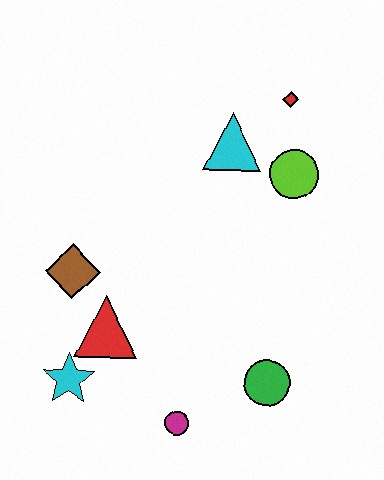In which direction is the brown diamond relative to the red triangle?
The brown diamond is above the red triangle.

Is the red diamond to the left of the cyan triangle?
No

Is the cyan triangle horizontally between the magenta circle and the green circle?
Yes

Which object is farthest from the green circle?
The red diamond is farthest from the green circle.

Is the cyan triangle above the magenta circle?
Yes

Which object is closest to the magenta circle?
The green circle is closest to the magenta circle.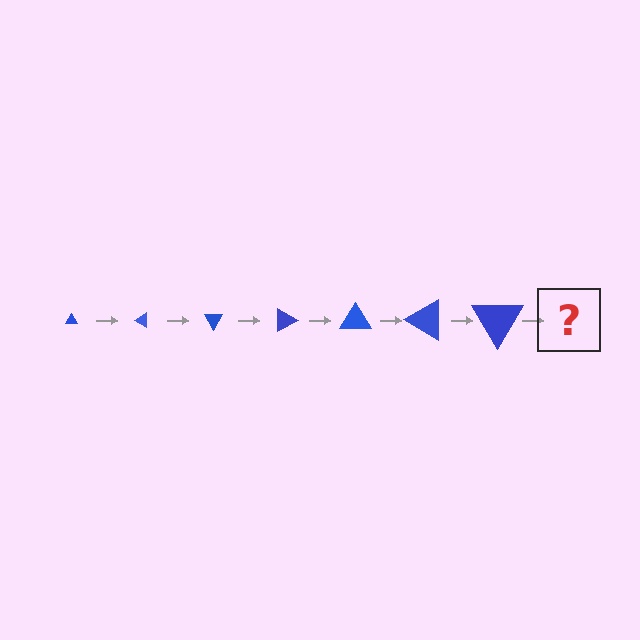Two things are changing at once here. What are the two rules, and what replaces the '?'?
The two rules are that the triangle grows larger each step and it rotates 30 degrees each step. The '?' should be a triangle, larger than the previous one and rotated 210 degrees from the start.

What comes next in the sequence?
The next element should be a triangle, larger than the previous one and rotated 210 degrees from the start.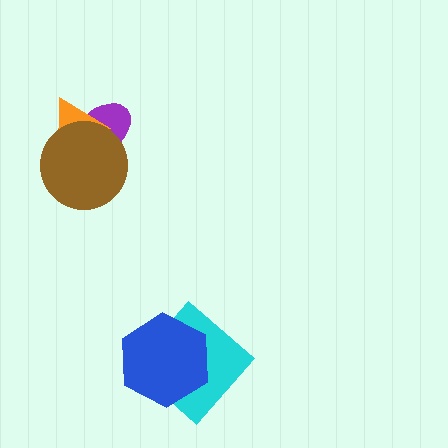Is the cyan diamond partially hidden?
Yes, it is partially covered by another shape.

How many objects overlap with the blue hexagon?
1 object overlaps with the blue hexagon.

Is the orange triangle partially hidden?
Yes, it is partially covered by another shape.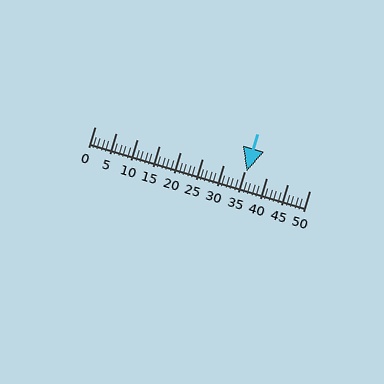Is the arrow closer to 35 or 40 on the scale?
The arrow is closer to 35.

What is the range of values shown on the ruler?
The ruler shows values from 0 to 50.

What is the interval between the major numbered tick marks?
The major tick marks are spaced 5 units apart.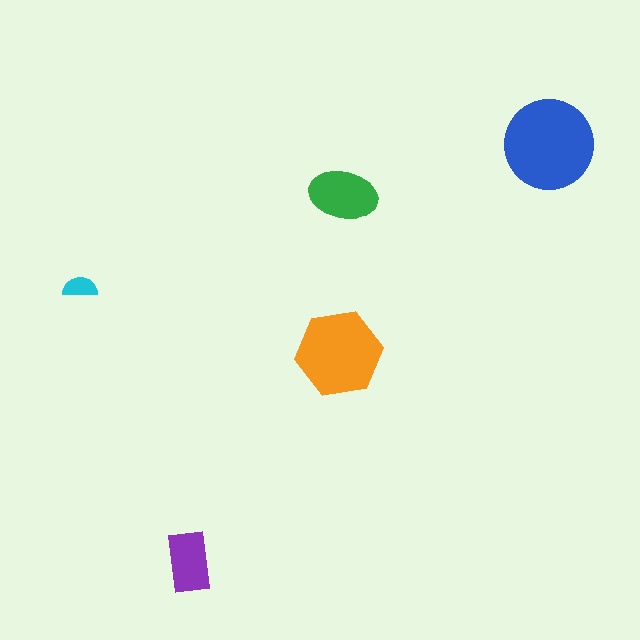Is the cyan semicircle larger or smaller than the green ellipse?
Smaller.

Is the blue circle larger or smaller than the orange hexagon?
Larger.